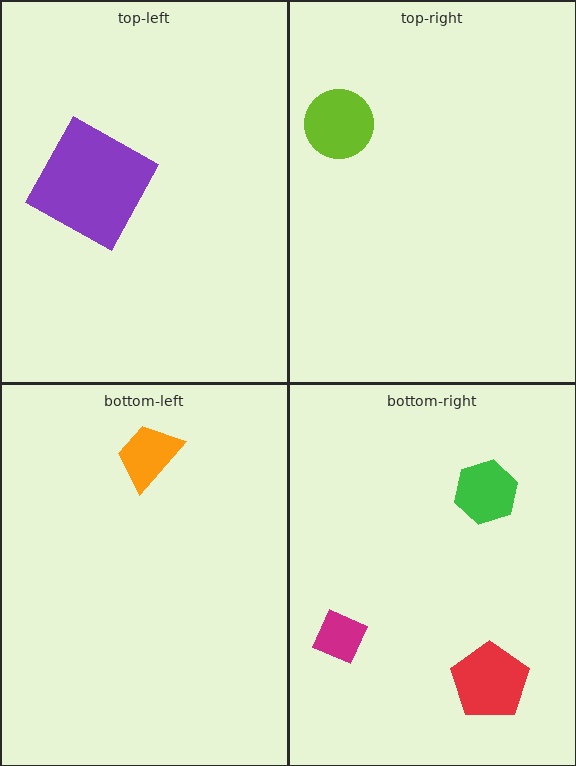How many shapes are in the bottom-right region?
3.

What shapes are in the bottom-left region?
The orange trapezoid.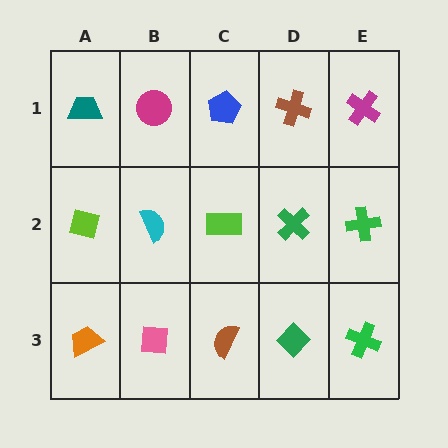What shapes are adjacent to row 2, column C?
A blue pentagon (row 1, column C), a brown semicircle (row 3, column C), a cyan semicircle (row 2, column B), a green cross (row 2, column D).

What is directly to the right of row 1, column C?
A brown cross.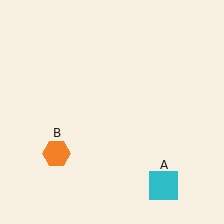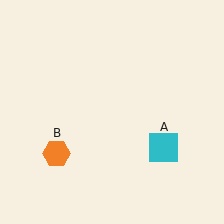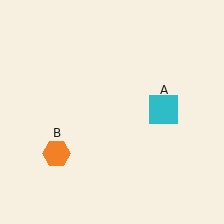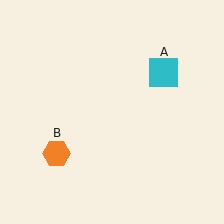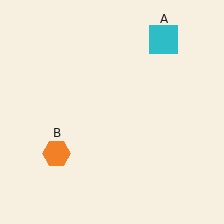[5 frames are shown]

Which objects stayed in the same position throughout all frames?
Orange hexagon (object B) remained stationary.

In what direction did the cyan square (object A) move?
The cyan square (object A) moved up.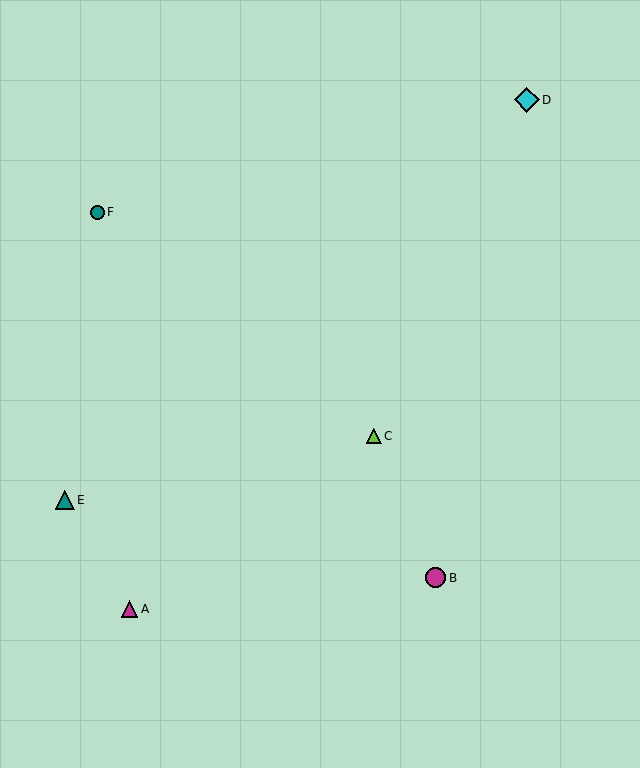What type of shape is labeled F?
Shape F is a teal circle.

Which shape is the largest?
The cyan diamond (labeled D) is the largest.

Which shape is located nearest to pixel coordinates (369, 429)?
The lime triangle (labeled C) at (374, 436) is nearest to that location.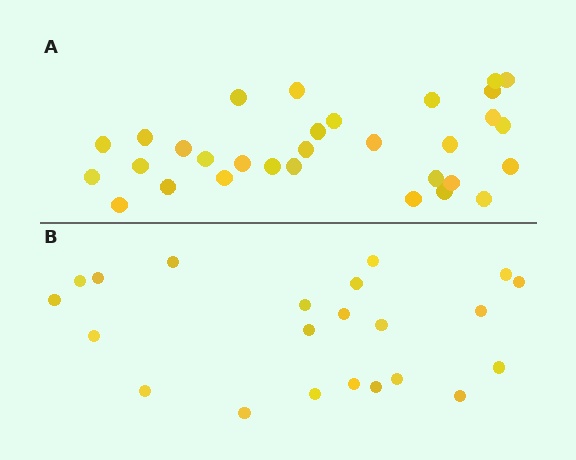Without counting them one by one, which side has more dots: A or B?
Region A (the top region) has more dots.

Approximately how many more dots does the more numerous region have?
Region A has roughly 8 or so more dots than region B.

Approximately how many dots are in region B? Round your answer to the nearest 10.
About 20 dots. (The exact count is 22, which rounds to 20.)